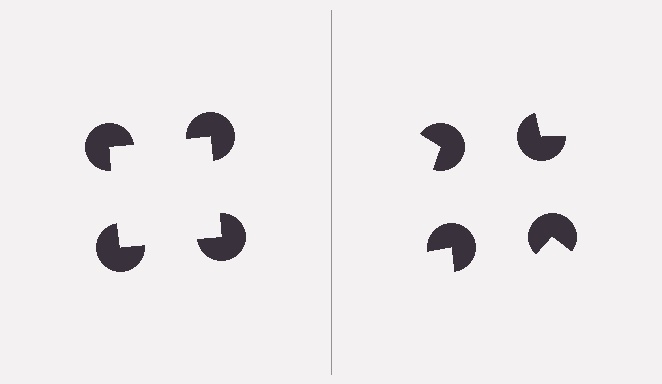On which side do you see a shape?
An illusory square appears on the left side. On the right side the wedge cuts are rotated, so no coherent shape forms.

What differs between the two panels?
The pac-man discs are positioned identically on both sides; only the wedge orientations differ. On the left they align to a square; on the right they are misaligned.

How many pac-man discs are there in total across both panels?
8 — 4 on each side.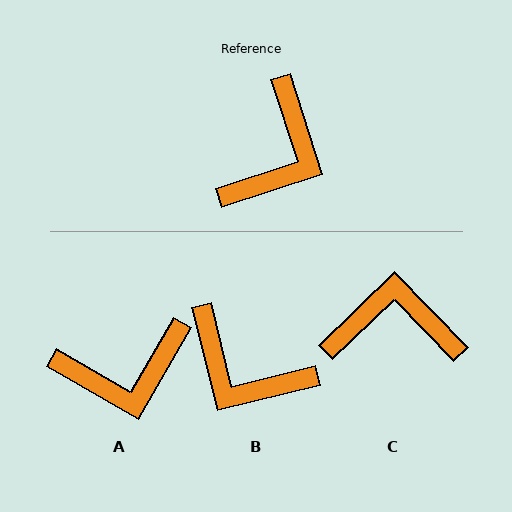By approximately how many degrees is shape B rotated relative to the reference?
Approximately 94 degrees clockwise.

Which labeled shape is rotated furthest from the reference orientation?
C, about 116 degrees away.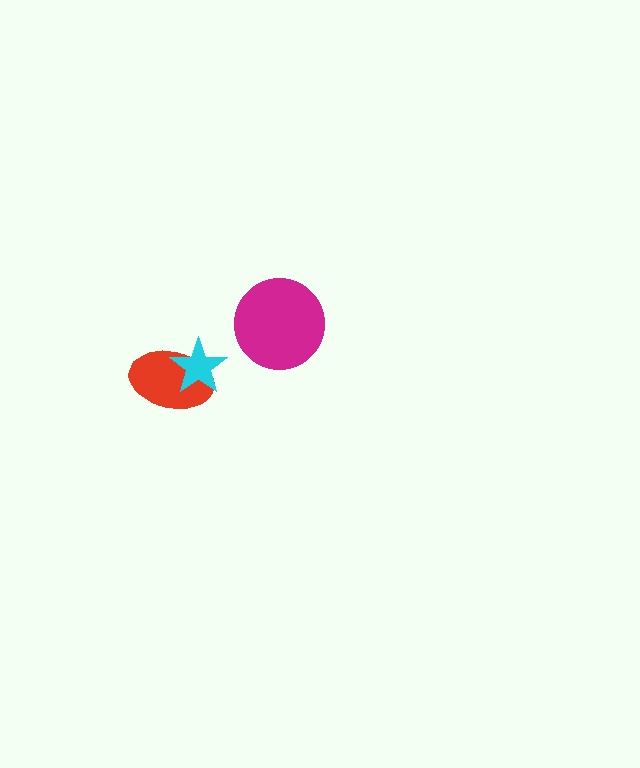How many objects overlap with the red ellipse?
1 object overlaps with the red ellipse.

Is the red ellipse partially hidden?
Yes, it is partially covered by another shape.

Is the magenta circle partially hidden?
No, no other shape covers it.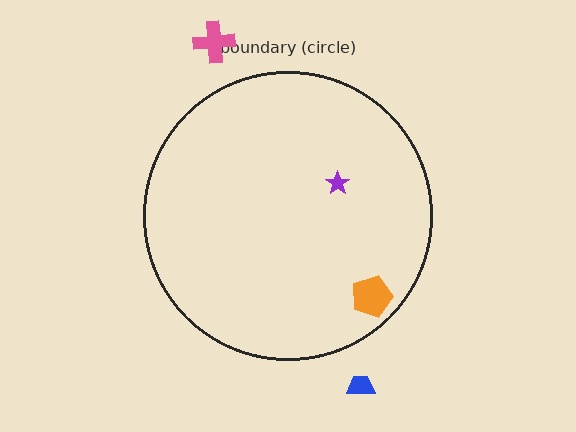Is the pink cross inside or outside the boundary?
Outside.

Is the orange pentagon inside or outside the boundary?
Inside.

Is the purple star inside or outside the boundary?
Inside.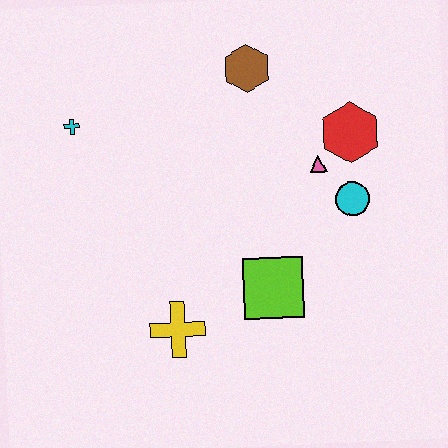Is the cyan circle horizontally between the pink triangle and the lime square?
No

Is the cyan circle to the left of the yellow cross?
No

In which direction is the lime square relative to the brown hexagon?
The lime square is below the brown hexagon.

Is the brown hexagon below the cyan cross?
No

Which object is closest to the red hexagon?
The pink triangle is closest to the red hexagon.